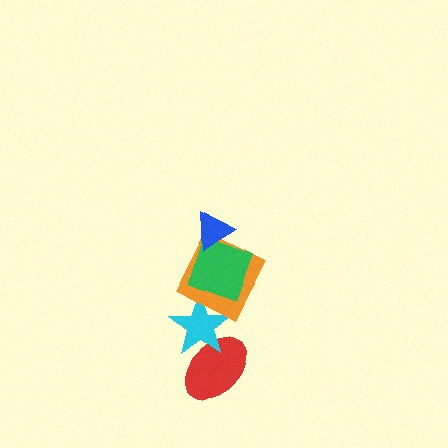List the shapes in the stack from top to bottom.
From top to bottom: the blue triangle, the green square, the orange square, the cyan star, the red ellipse.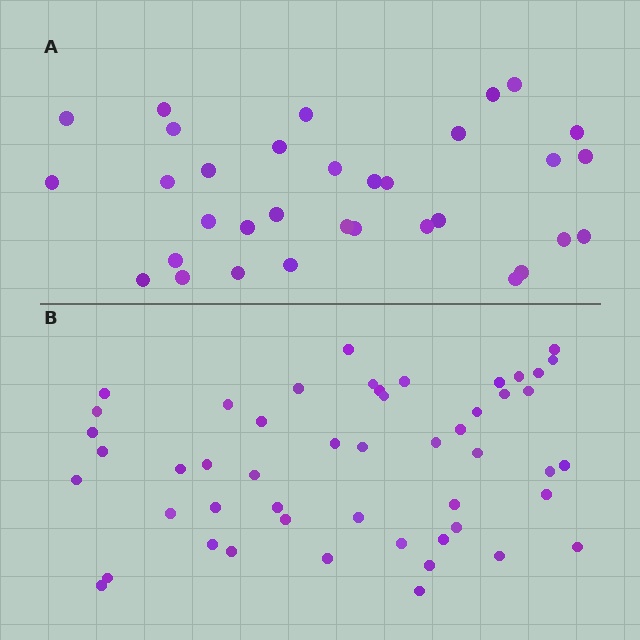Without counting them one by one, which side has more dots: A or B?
Region B (the bottom region) has more dots.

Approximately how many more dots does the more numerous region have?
Region B has approximately 15 more dots than region A.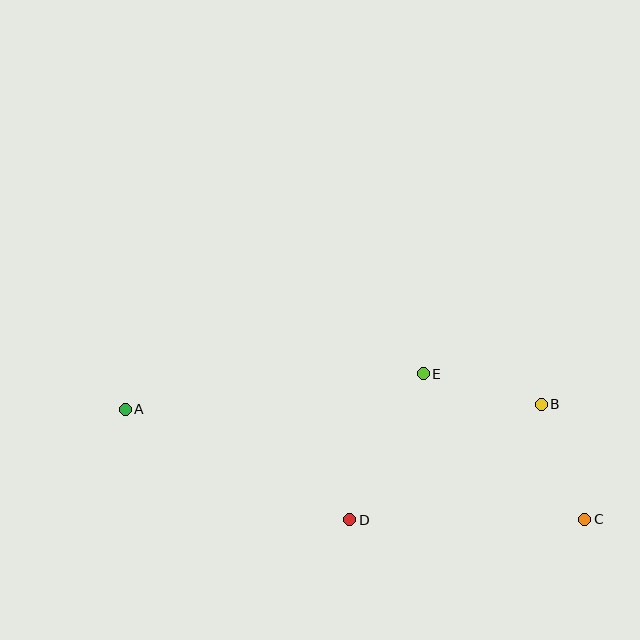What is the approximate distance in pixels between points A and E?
The distance between A and E is approximately 300 pixels.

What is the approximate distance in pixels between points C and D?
The distance between C and D is approximately 235 pixels.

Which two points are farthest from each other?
Points A and C are farthest from each other.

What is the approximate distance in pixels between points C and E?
The distance between C and E is approximately 218 pixels.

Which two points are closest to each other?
Points B and E are closest to each other.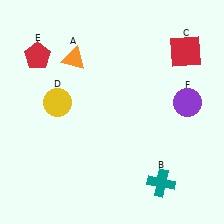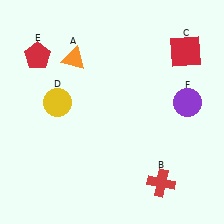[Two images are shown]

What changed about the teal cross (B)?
In Image 1, B is teal. In Image 2, it changed to red.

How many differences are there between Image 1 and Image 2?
There is 1 difference between the two images.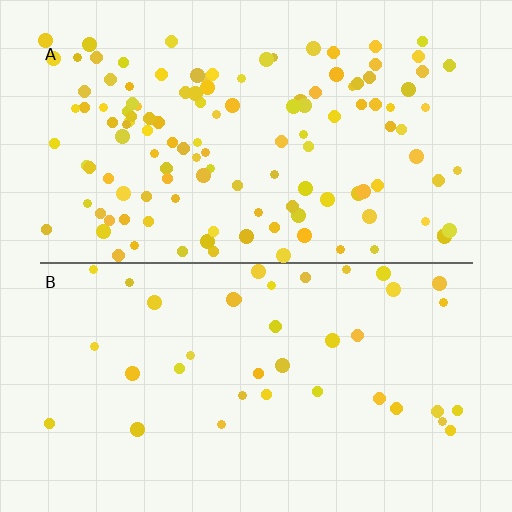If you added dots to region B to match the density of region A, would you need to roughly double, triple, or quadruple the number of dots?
Approximately triple.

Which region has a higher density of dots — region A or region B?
A (the top).